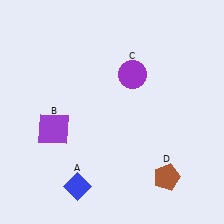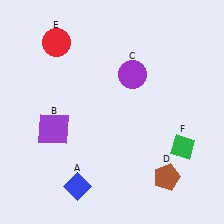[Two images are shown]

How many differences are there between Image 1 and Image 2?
There are 2 differences between the two images.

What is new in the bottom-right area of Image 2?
A green diamond (F) was added in the bottom-right area of Image 2.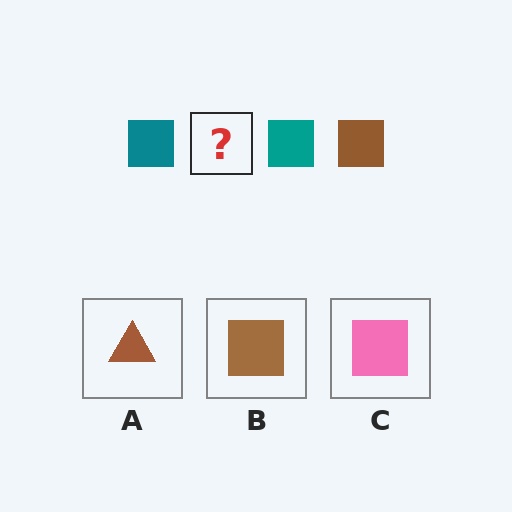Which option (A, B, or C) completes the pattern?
B.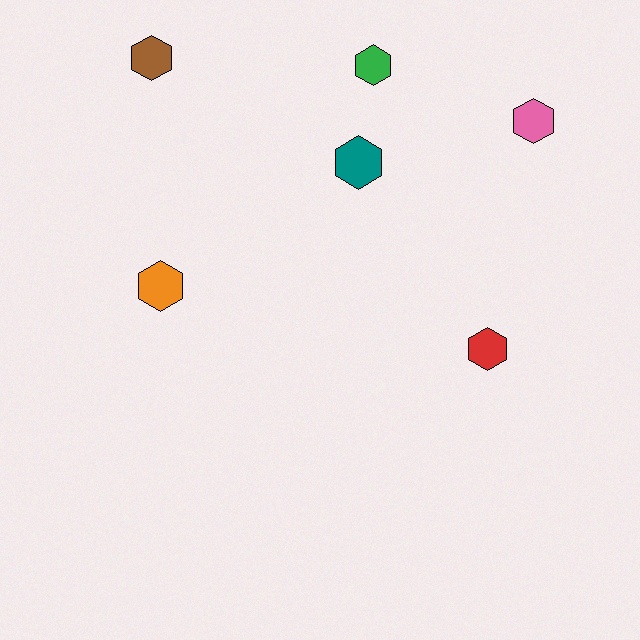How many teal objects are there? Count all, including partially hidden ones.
There is 1 teal object.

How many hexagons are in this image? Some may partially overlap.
There are 6 hexagons.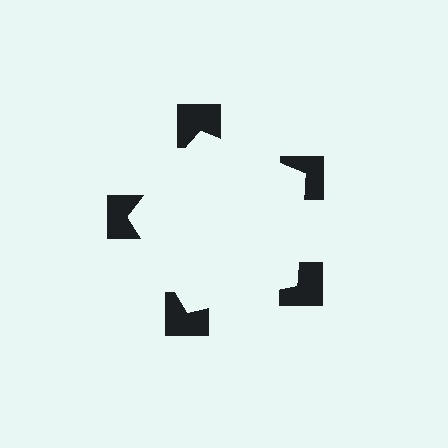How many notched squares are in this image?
There are 5 — one at each vertex of the illusory pentagon.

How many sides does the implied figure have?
5 sides.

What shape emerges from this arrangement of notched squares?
An illusory pentagon — its edges are inferred from the aligned wedge cuts in the notched squares, not physically drawn.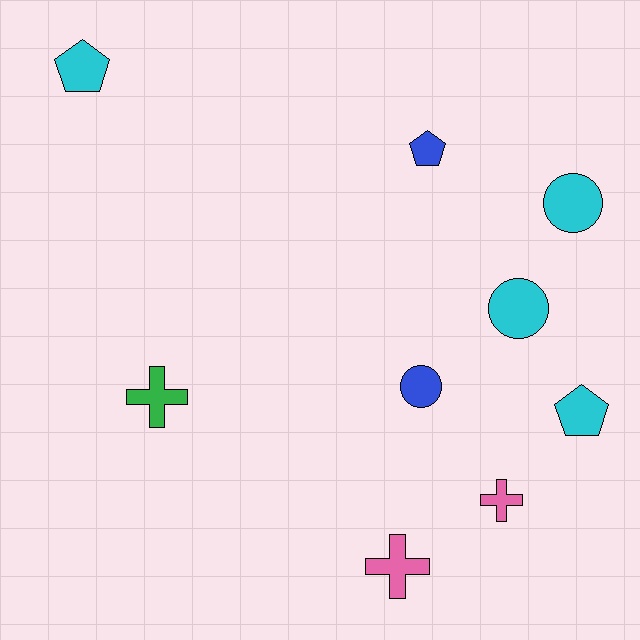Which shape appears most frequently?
Pentagon, with 3 objects.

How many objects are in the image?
There are 9 objects.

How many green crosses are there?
There is 1 green cross.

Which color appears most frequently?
Cyan, with 4 objects.